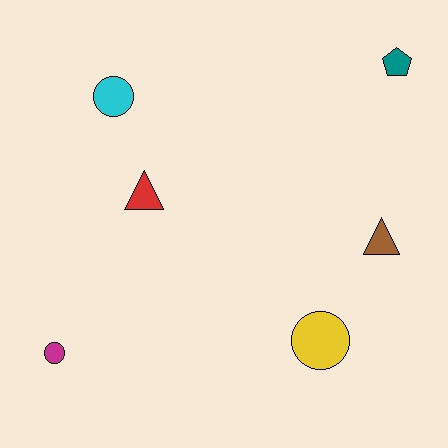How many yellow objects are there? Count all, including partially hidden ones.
There is 1 yellow object.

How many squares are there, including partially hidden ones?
There are no squares.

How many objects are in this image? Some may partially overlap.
There are 6 objects.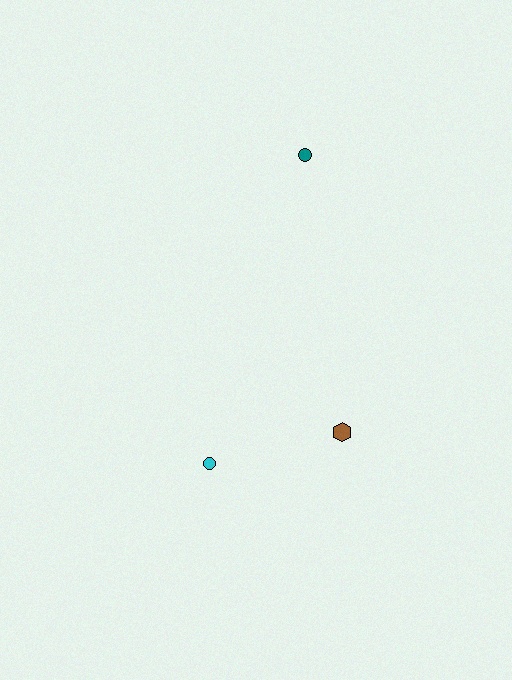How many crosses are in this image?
There are no crosses.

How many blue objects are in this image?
There are no blue objects.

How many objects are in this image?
There are 3 objects.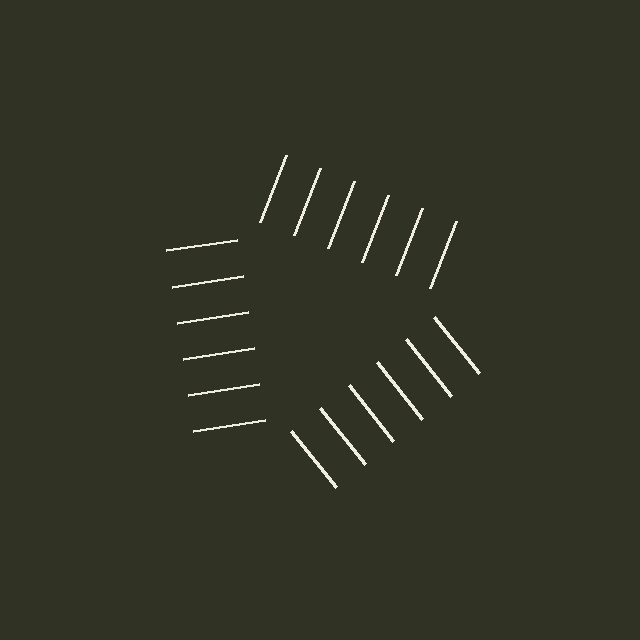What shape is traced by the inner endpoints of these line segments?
An illusory triangle — the line segments terminate on its edges but no continuous stroke is drawn.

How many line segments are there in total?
18 — 6 along each of the 3 edges.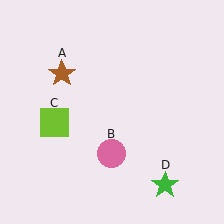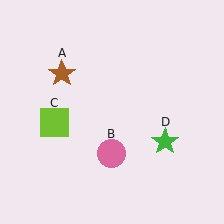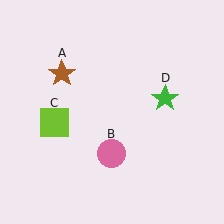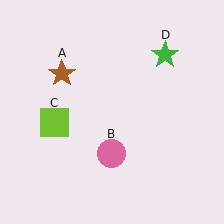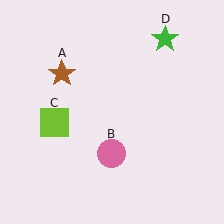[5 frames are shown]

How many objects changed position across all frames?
1 object changed position: green star (object D).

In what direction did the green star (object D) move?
The green star (object D) moved up.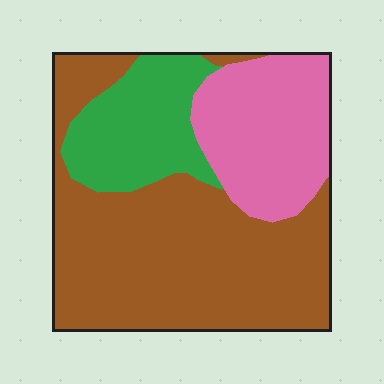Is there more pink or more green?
Pink.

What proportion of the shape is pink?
Pink takes up about one quarter (1/4) of the shape.